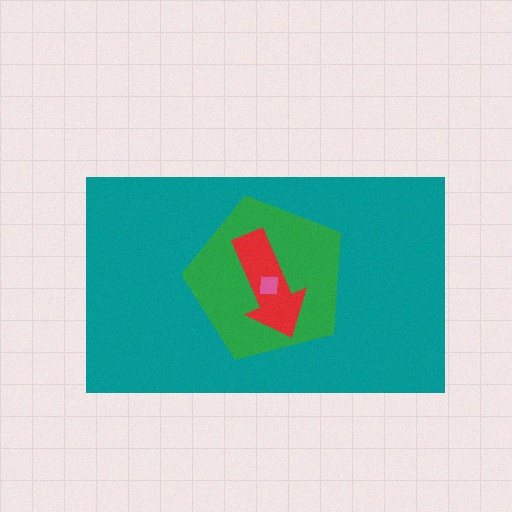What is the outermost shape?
The teal rectangle.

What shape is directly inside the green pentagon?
The red arrow.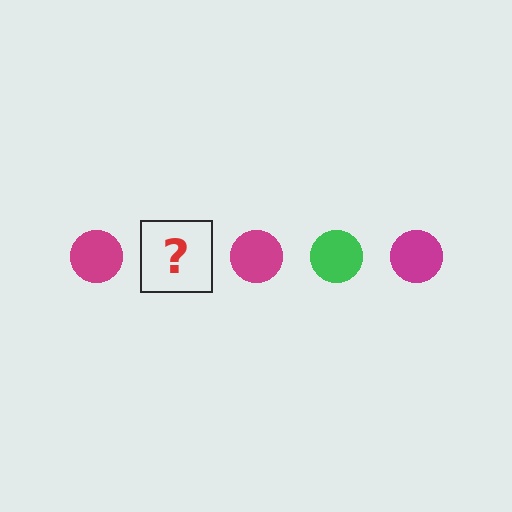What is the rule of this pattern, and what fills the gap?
The rule is that the pattern cycles through magenta, green circles. The gap should be filled with a green circle.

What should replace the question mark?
The question mark should be replaced with a green circle.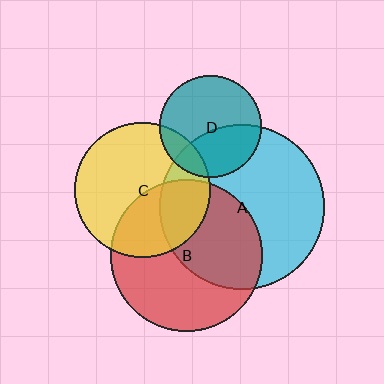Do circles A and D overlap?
Yes.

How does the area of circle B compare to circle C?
Approximately 1.3 times.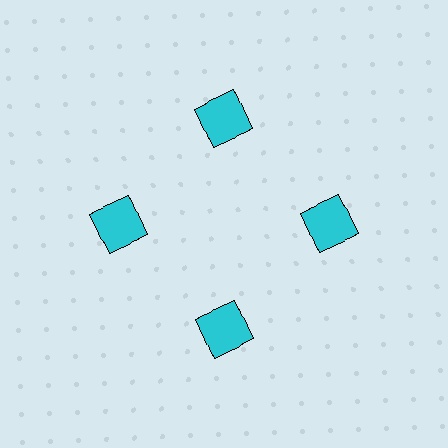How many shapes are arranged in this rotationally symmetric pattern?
There are 4 shapes, arranged in 4 groups of 1.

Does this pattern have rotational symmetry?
Yes, this pattern has 4-fold rotational symmetry. It looks the same after rotating 90 degrees around the center.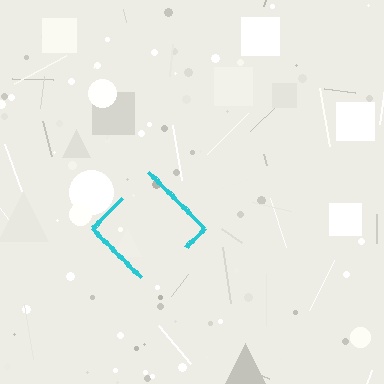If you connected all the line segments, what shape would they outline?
They would outline a diamond.